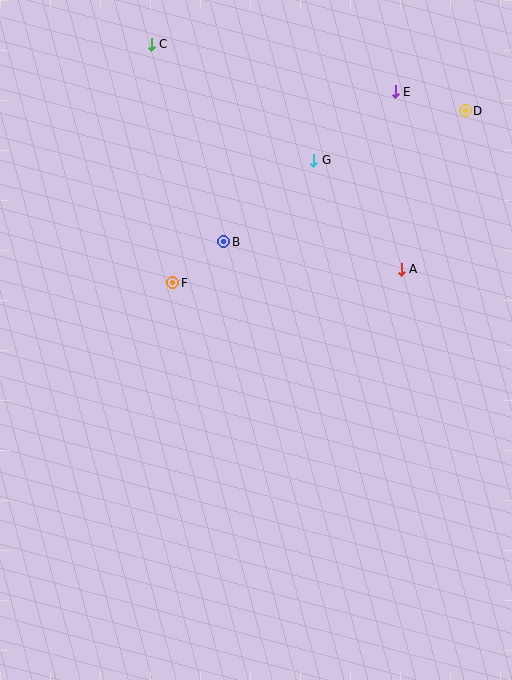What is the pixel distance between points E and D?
The distance between E and D is 72 pixels.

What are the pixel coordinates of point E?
Point E is at (395, 92).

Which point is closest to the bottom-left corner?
Point F is closest to the bottom-left corner.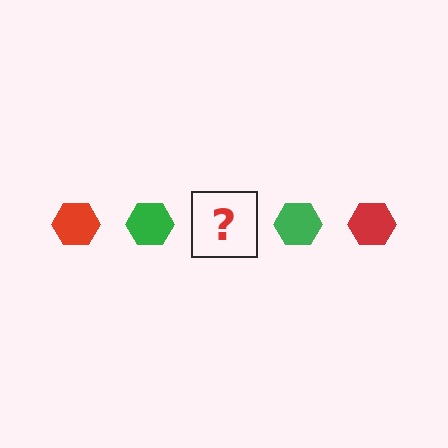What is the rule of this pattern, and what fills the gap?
The rule is that the pattern cycles through red, green hexagons. The gap should be filled with a red hexagon.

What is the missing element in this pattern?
The missing element is a red hexagon.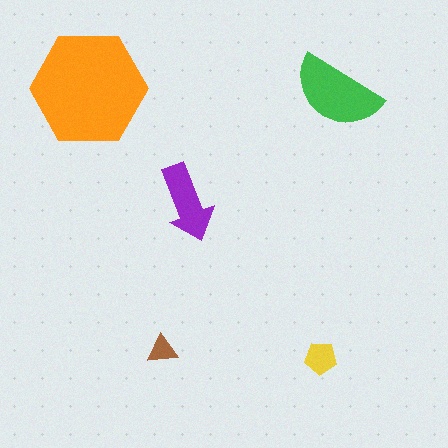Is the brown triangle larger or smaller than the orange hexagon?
Smaller.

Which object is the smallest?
The brown triangle.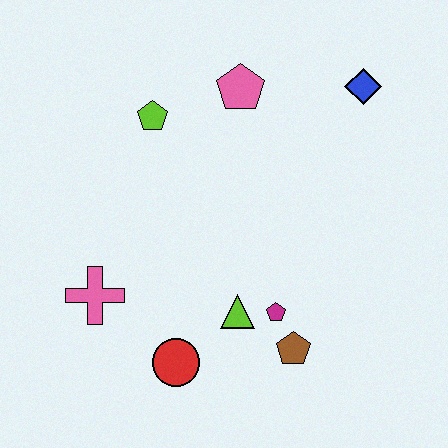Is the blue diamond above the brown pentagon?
Yes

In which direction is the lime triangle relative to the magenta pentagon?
The lime triangle is to the left of the magenta pentagon.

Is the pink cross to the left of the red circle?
Yes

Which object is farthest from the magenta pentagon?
The blue diamond is farthest from the magenta pentagon.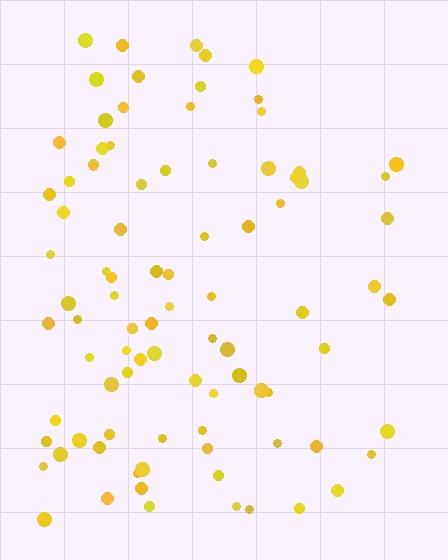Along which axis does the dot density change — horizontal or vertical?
Horizontal.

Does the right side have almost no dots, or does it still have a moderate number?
Still a moderate number, just noticeably fewer than the left.